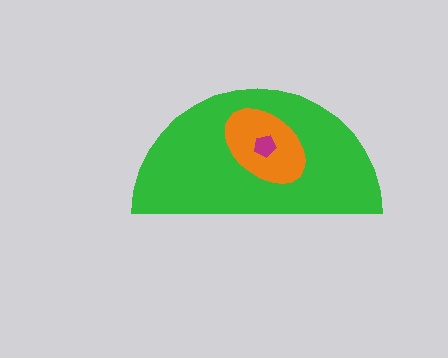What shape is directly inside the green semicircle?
The orange ellipse.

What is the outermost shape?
The green semicircle.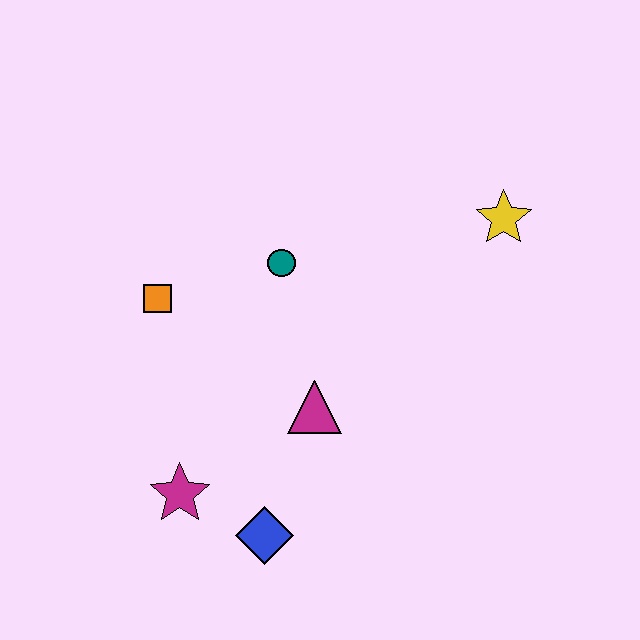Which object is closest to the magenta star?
The blue diamond is closest to the magenta star.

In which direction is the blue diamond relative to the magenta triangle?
The blue diamond is below the magenta triangle.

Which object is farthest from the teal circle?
The blue diamond is farthest from the teal circle.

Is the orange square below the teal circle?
Yes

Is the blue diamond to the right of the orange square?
Yes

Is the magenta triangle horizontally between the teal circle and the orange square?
No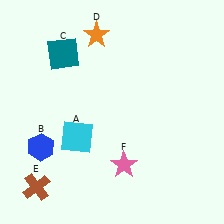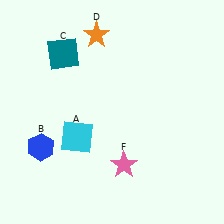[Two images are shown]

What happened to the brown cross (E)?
The brown cross (E) was removed in Image 2. It was in the bottom-left area of Image 1.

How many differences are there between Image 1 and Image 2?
There is 1 difference between the two images.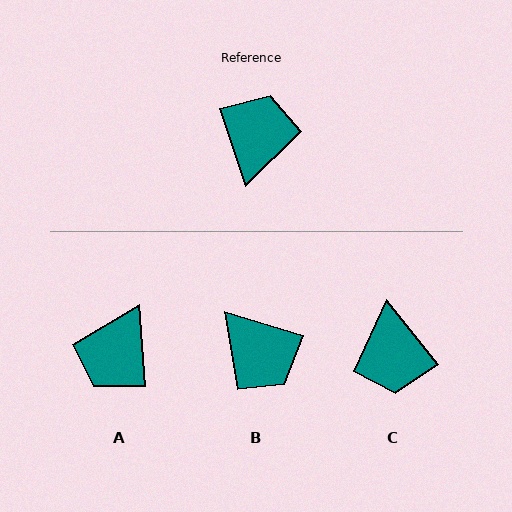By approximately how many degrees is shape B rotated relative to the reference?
Approximately 125 degrees clockwise.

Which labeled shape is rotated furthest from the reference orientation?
A, about 166 degrees away.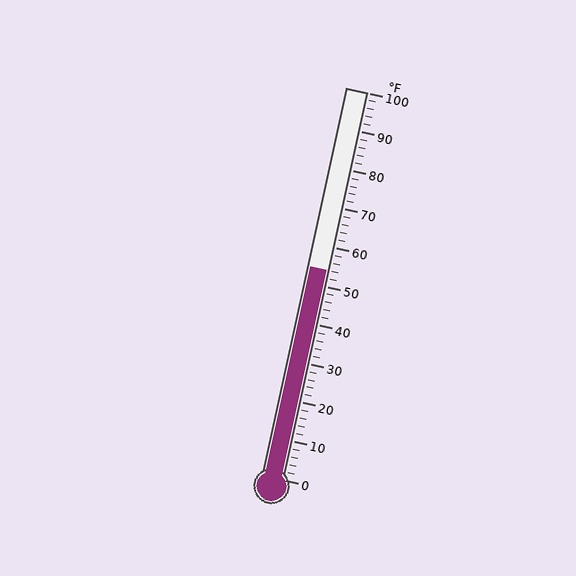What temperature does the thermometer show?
The thermometer shows approximately 54°F.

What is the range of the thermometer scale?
The thermometer scale ranges from 0°F to 100°F.